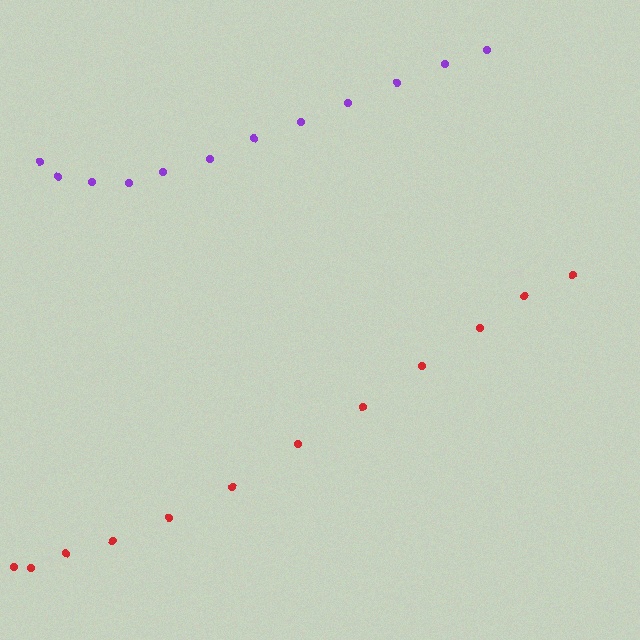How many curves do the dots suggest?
There are 2 distinct paths.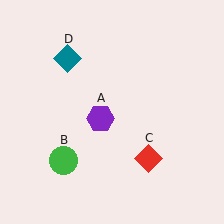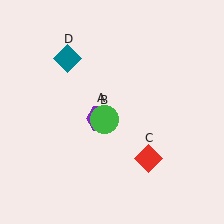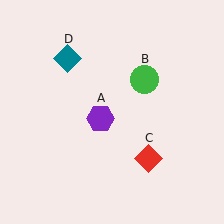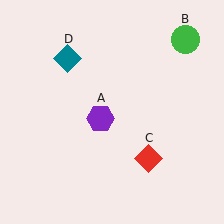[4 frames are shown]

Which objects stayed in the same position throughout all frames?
Purple hexagon (object A) and red diamond (object C) and teal diamond (object D) remained stationary.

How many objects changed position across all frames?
1 object changed position: green circle (object B).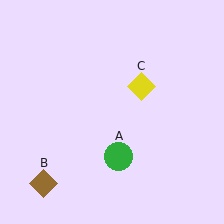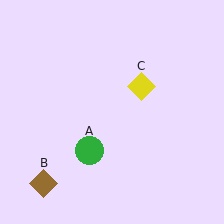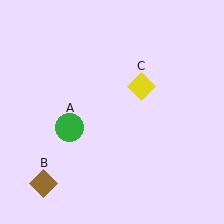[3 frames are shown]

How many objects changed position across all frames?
1 object changed position: green circle (object A).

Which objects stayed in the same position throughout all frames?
Brown diamond (object B) and yellow diamond (object C) remained stationary.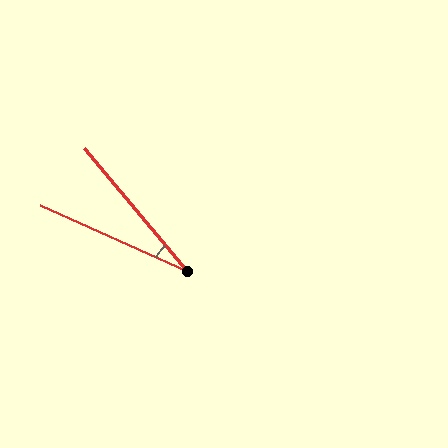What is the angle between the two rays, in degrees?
Approximately 26 degrees.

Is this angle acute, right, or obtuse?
It is acute.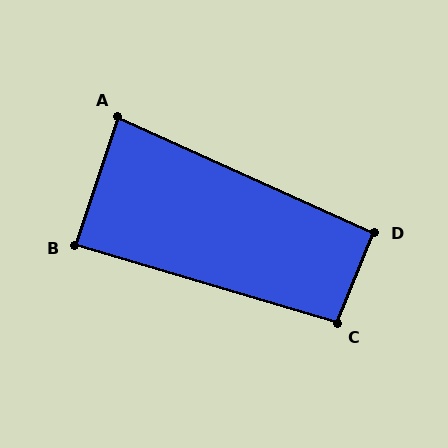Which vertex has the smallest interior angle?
A, at approximately 84 degrees.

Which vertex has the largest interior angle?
C, at approximately 96 degrees.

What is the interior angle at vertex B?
Approximately 88 degrees (approximately right).